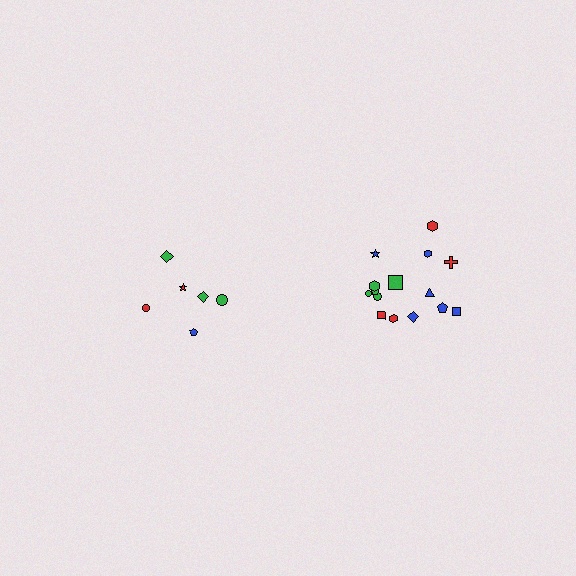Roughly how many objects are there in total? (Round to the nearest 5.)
Roughly 20 objects in total.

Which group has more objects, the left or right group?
The right group.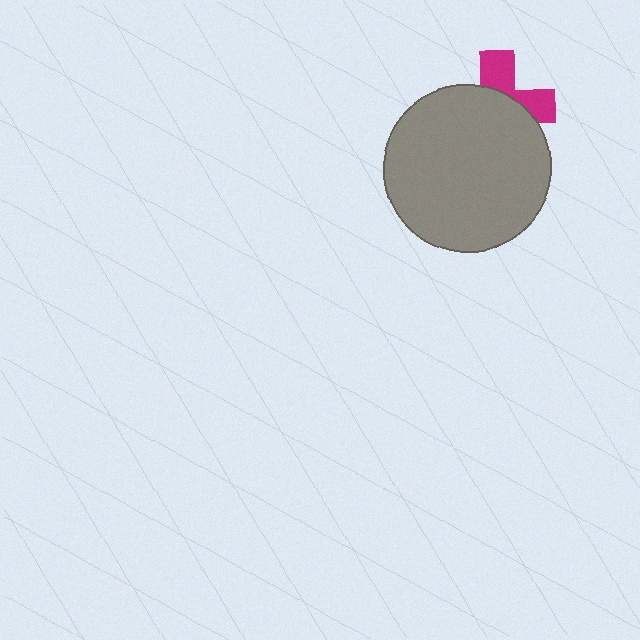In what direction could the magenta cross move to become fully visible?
The magenta cross could move up. That would shift it out from behind the gray circle entirely.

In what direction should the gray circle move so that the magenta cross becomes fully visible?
The gray circle should move down. That is the shortest direction to clear the overlap and leave the magenta cross fully visible.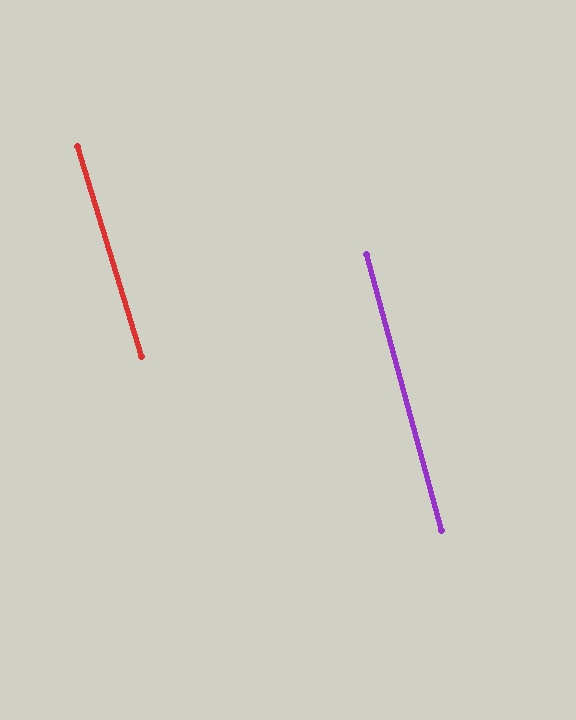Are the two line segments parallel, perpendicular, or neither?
Parallel — their directions differ by only 1.6°.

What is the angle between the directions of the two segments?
Approximately 2 degrees.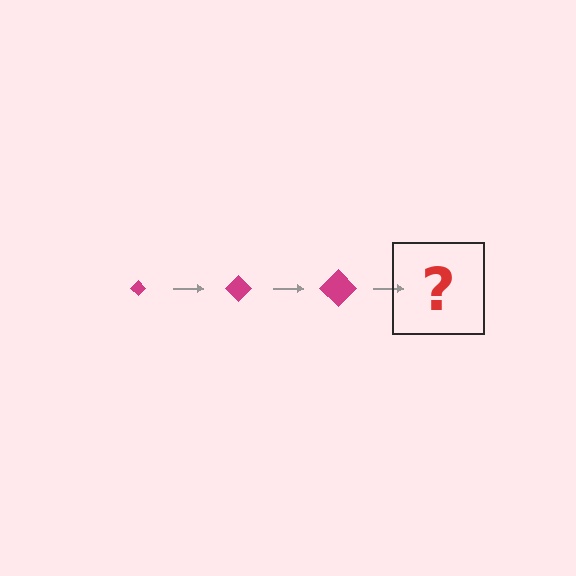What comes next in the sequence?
The next element should be a magenta diamond, larger than the previous one.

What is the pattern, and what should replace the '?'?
The pattern is that the diamond gets progressively larger each step. The '?' should be a magenta diamond, larger than the previous one.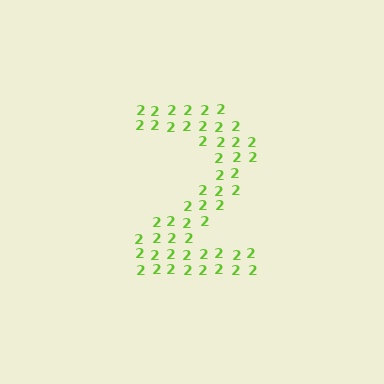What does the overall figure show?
The overall figure shows the digit 2.